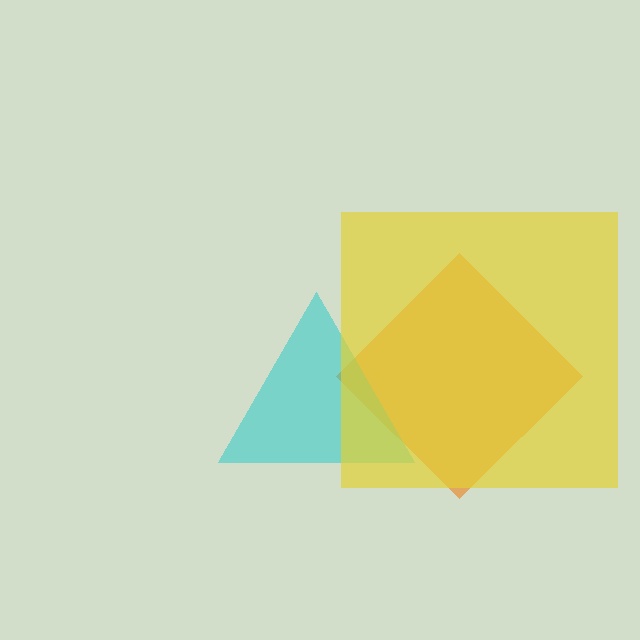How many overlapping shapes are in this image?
There are 3 overlapping shapes in the image.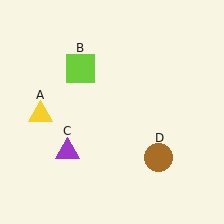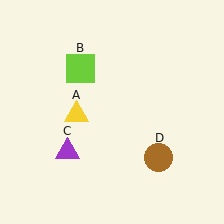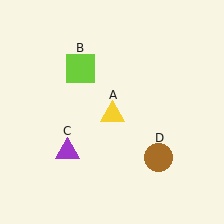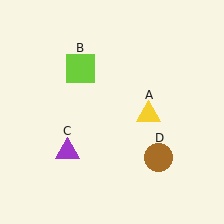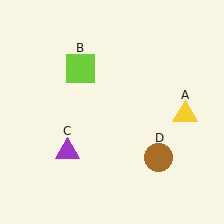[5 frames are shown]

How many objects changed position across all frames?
1 object changed position: yellow triangle (object A).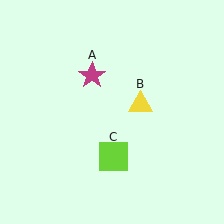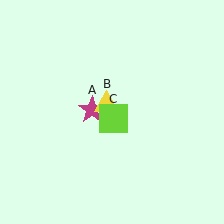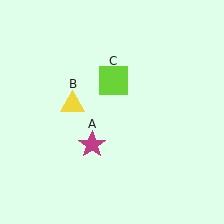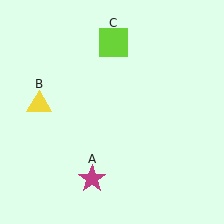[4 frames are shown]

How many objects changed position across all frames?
3 objects changed position: magenta star (object A), yellow triangle (object B), lime square (object C).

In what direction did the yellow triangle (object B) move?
The yellow triangle (object B) moved left.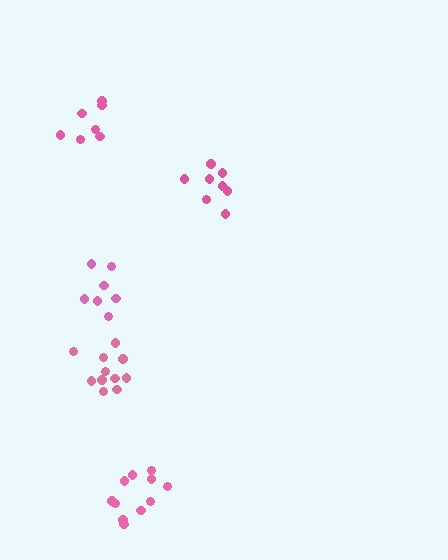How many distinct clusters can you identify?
There are 5 distinct clusters.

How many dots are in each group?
Group 1: 7 dots, Group 2: 11 dots, Group 3: 11 dots, Group 4: 8 dots, Group 5: 7 dots (44 total).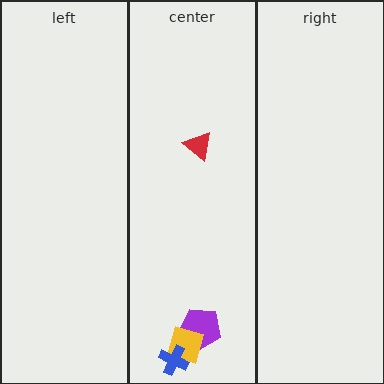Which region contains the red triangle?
The center region.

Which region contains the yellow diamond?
The center region.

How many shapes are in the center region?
4.